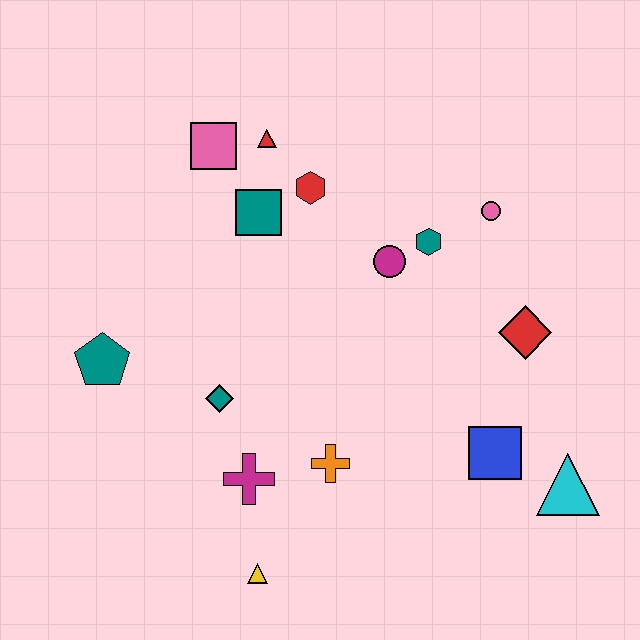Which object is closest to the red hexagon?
The teal square is closest to the red hexagon.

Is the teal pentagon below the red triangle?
Yes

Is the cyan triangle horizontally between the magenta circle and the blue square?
No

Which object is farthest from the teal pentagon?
The cyan triangle is farthest from the teal pentagon.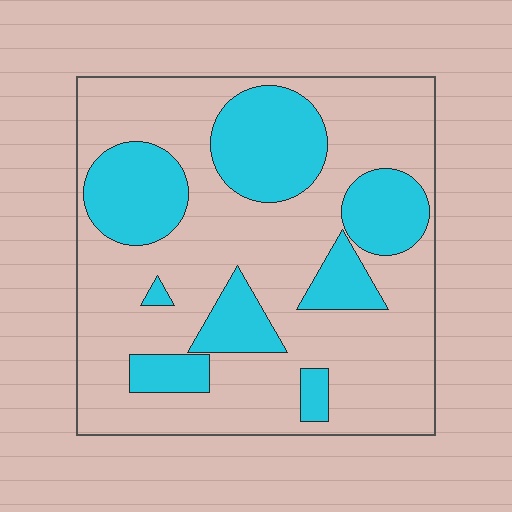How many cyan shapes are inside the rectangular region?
8.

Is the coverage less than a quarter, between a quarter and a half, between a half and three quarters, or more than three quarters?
Between a quarter and a half.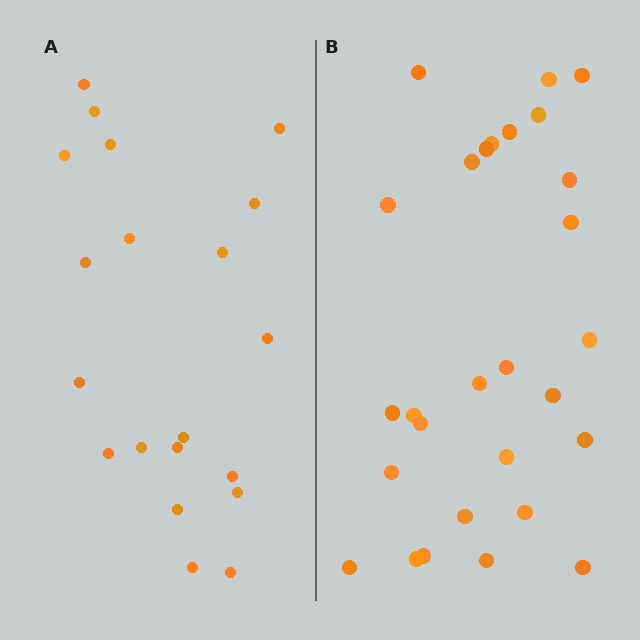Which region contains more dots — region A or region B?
Region B (the right region) has more dots.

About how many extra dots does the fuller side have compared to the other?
Region B has roughly 8 or so more dots than region A.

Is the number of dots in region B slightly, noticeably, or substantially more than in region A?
Region B has noticeably more, but not dramatically so. The ratio is roughly 1.4 to 1.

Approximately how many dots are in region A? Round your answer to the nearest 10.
About 20 dots.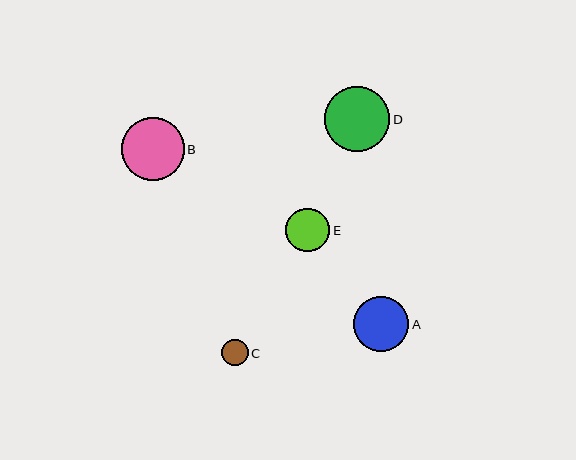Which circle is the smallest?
Circle C is the smallest with a size of approximately 27 pixels.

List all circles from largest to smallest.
From largest to smallest: D, B, A, E, C.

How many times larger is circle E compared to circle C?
Circle E is approximately 1.6 times the size of circle C.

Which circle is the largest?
Circle D is the largest with a size of approximately 65 pixels.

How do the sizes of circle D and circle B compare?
Circle D and circle B are approximately the same size.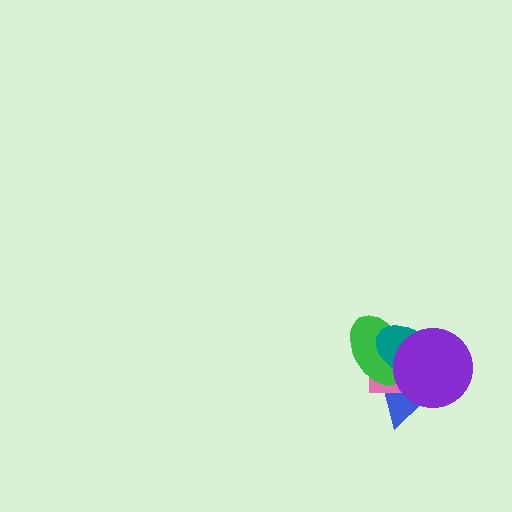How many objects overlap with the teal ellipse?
4 objects overlap with the teal ellipse.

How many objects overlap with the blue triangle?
4 objects overlap with the blue triangle.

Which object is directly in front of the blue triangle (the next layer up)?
The pink rectangle is directly in front of the blue triangle.